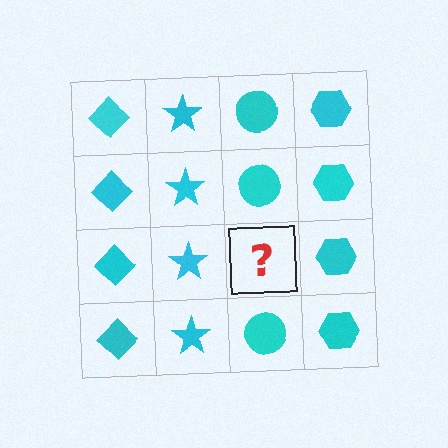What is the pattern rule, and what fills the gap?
The rule is that each column has a consistent shape. The gap should be filled with a cyan circle.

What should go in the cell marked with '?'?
The missing cell should contain a cyan circle.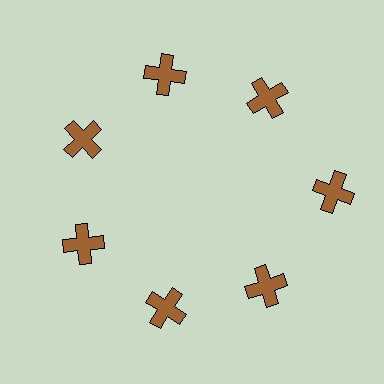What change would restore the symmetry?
The symmetry would be restored by moving it inward, back onto the ring so that all 7 crosses sit at equal angles and equal distance from the center.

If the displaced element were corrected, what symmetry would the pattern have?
It would have 7-fold rotational symmetry — the pattern would map onto itself every 51 degrees.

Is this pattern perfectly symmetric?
No. The 7 brown crosses are arranged in a ring, but one element near the 3 o'clock position is pushed outward from the center, breaking the 7-fold rotational symmetry.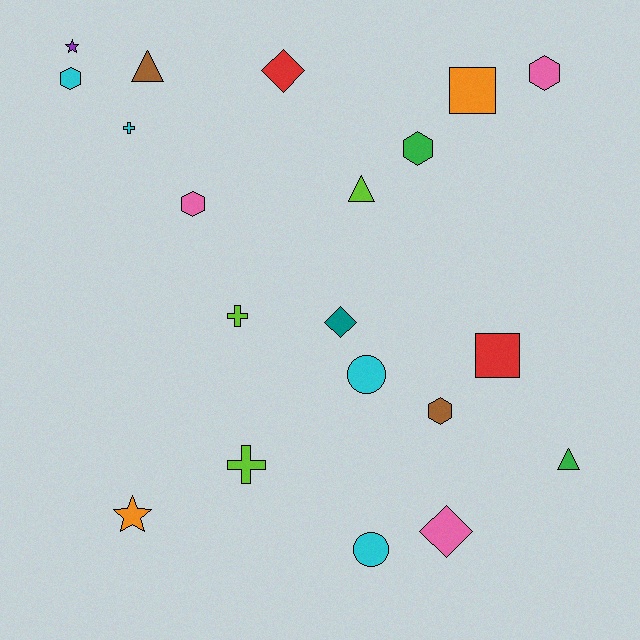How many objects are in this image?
There are 20 objects.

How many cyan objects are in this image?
There are 4 cyan objects.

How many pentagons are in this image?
There are no pentagons.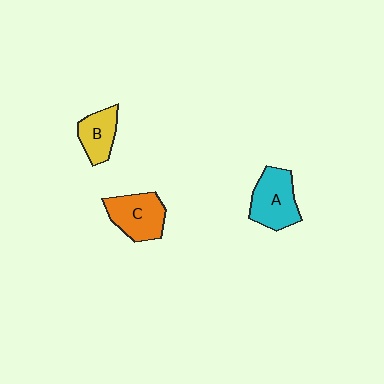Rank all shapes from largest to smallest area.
From largest to smallest: A (cyan), C (orange), B (yellow).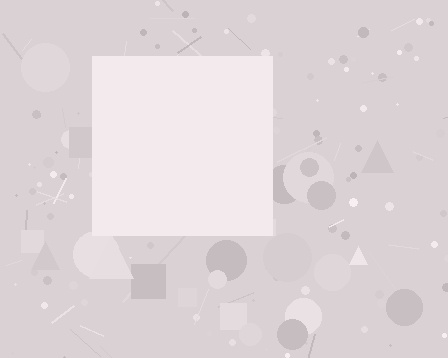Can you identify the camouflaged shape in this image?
The camouflaged shape is a square.